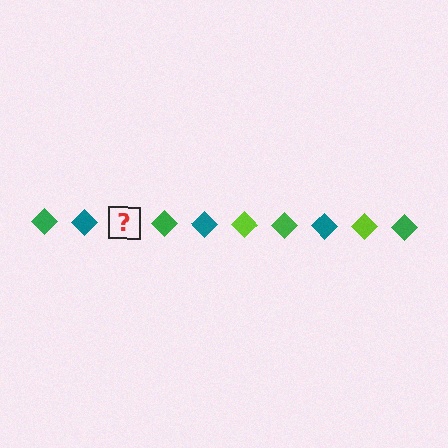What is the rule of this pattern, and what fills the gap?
The rule is that the pattern cycles through green, teal, lime diamonds. The gap should be filled with a lime diamond.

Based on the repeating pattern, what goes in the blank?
The blank should be a lime diamond.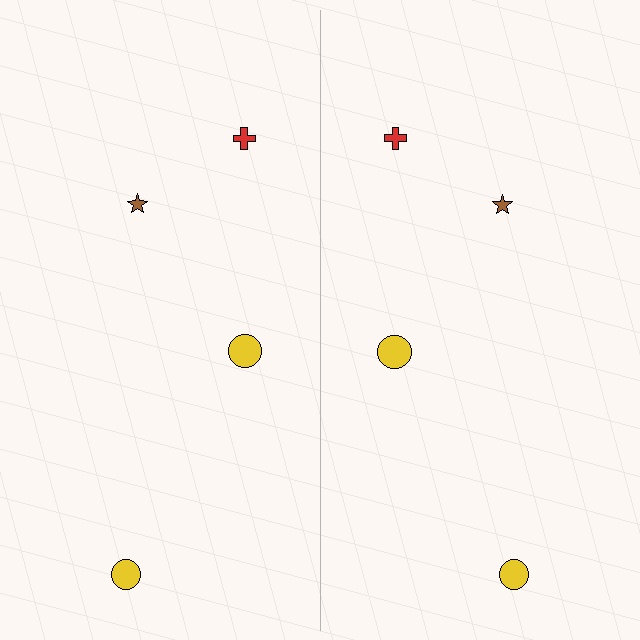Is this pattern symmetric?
Yes, this pattern has bilateral (reflection) symmetry.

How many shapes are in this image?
There are 8 shapes in this image.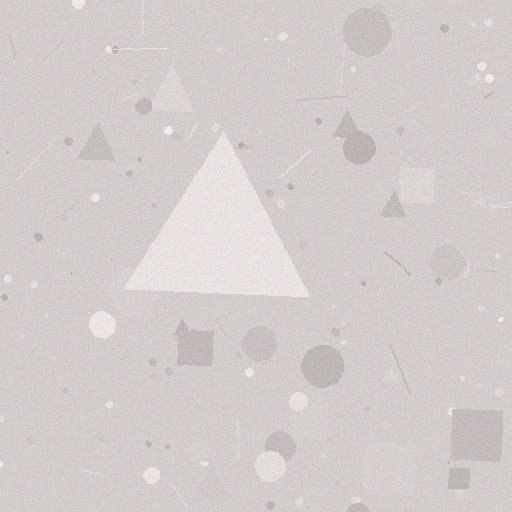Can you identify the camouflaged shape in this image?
The camouflaged shape is a triangle.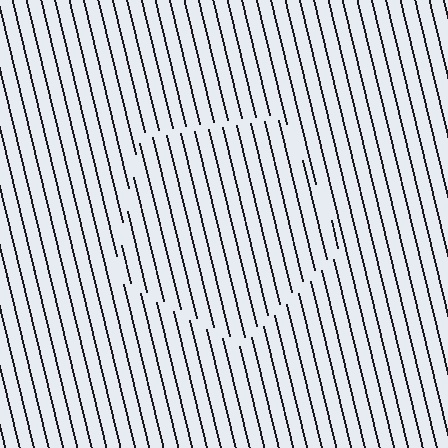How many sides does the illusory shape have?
5 sides — the line-ends trace a pentagon.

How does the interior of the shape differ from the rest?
The interior of the shape contains the same grating, shifted by half a period — the contour is defined by the phase discontinuity where line-ends from the inner and outer gratings abut.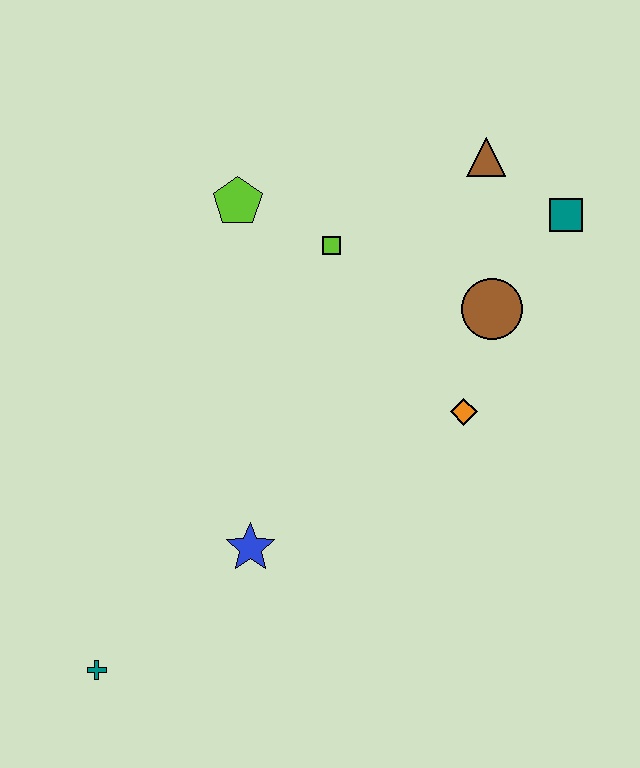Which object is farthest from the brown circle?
The teal cross is farthest from the brown circle.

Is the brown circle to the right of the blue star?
Yes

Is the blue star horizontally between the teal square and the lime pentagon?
Yes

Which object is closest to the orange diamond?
The brown circle is closest to the orange diamond.